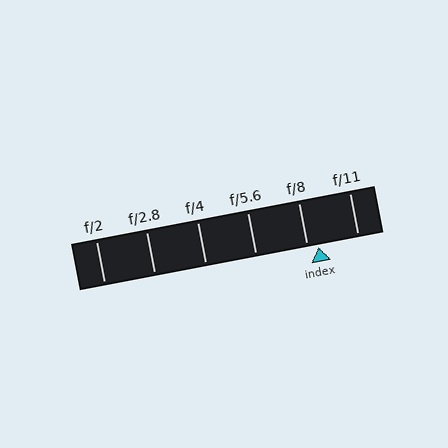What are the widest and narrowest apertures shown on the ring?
The widest aperture shown is f/2 and the narrowest is f/11.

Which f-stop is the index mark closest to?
The index mark is closest to f/8.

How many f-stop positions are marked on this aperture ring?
There are 6 f-stop positions marked.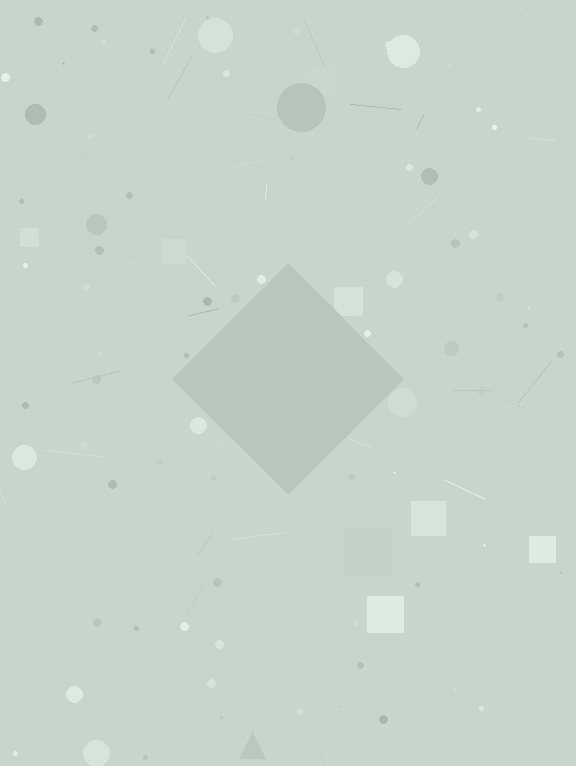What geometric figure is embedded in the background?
A diamond is embedded in the background.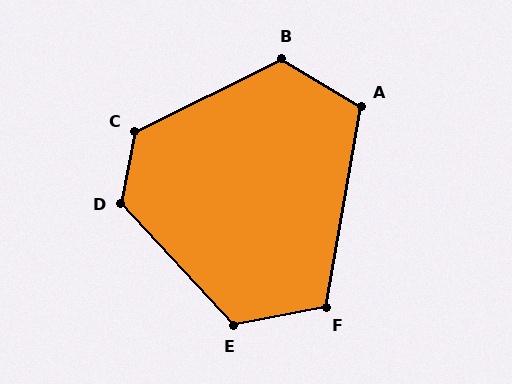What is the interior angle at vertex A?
Approximately 111 degrees (obtuse).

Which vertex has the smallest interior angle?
F, at approximately 111 degrees.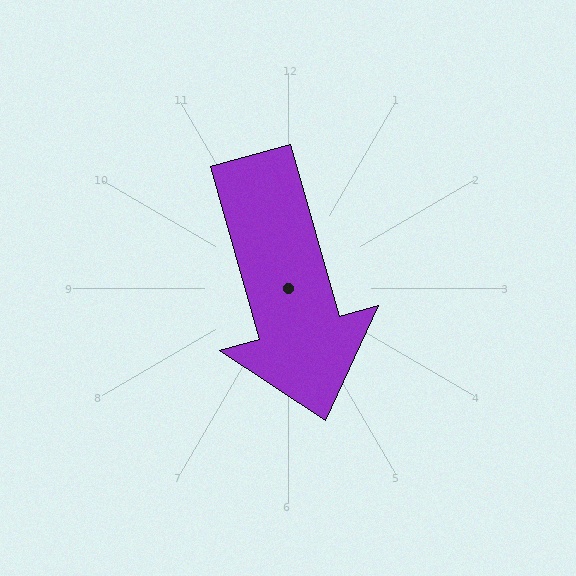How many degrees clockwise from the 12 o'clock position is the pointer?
Approximately 164 degrees.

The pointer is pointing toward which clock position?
Roughly 5 o'clock.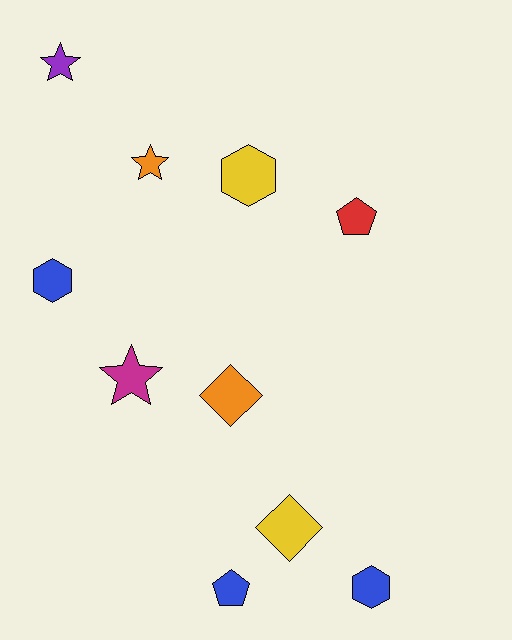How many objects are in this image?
There are 10 objects.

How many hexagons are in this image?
There are 3 hexagons.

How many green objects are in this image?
There are no green objects.